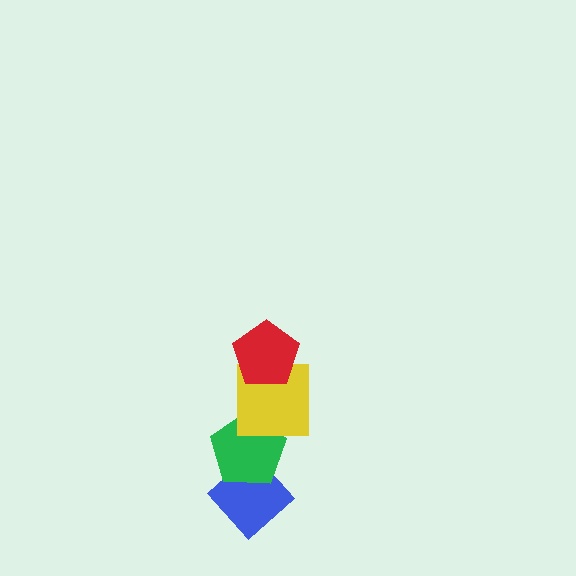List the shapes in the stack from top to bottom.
From top to bottom: the red pentagon, the yellow square, the green pentagon, the blue diamond.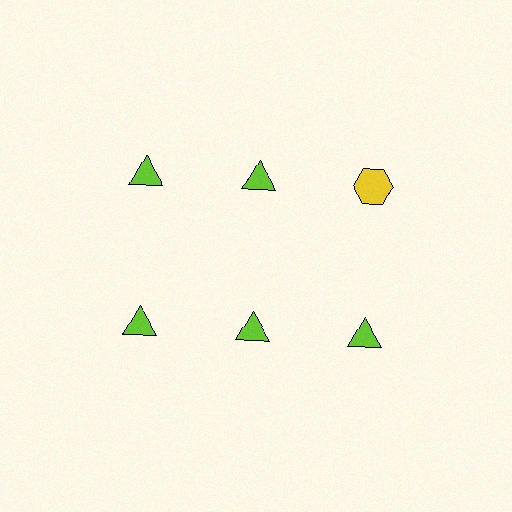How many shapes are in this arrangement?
There are 6 shapes arranged in a grid pattern.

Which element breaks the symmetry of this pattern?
The yellow hexagon in the top row, center column breaks the symmetry. All other shapes are lime triangles.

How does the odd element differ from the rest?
It differs in both color (yellow instead of lime) and shape (hexagon instead of triangle).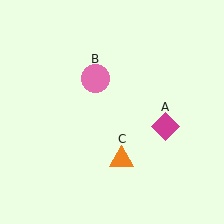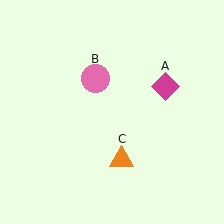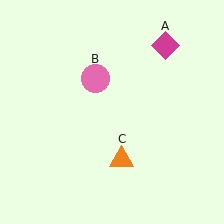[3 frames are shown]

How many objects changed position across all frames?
1 object changed position: magenta diamond (object A).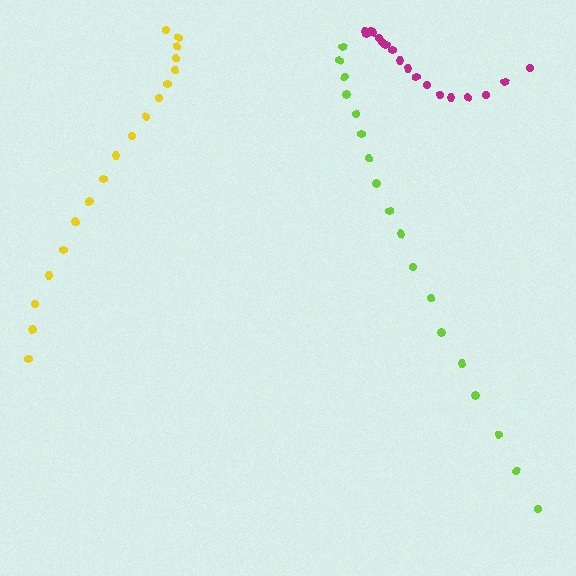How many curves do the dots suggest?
There are 3 distinct paths.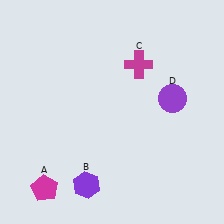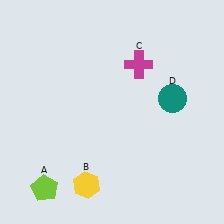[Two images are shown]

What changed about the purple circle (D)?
In Image 1, D is purple. In Image 2, it changed to teal.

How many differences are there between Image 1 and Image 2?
There are 3 differences between the two images.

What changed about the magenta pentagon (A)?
In Image 1, A is magenta. In Image 2, it changed to lime.